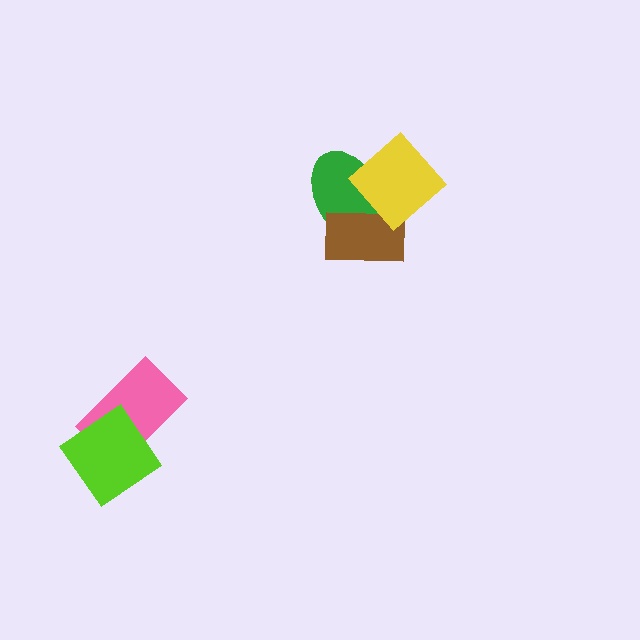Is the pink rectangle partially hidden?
Yes, it is partially covered by another shape.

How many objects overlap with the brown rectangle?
2 objects overlap with the brown rectangle.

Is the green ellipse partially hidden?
Yes, it is partially covered by another shape.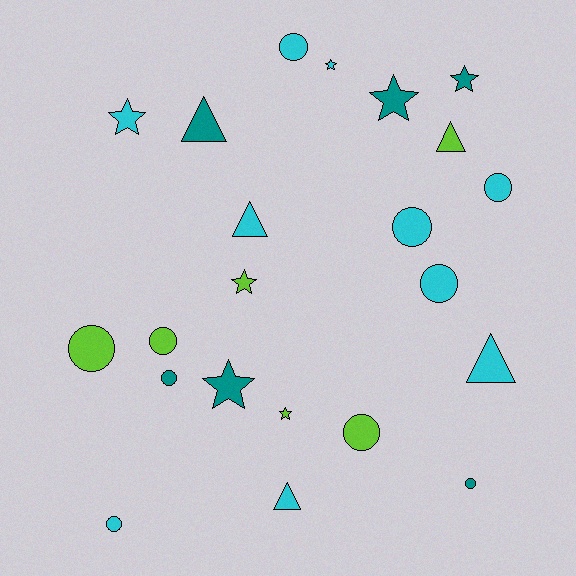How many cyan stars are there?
There are 2 cyan stars.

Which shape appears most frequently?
Circle, with 10 objects.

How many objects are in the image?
There are 22 objects.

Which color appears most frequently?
Cyan, with 10 objects.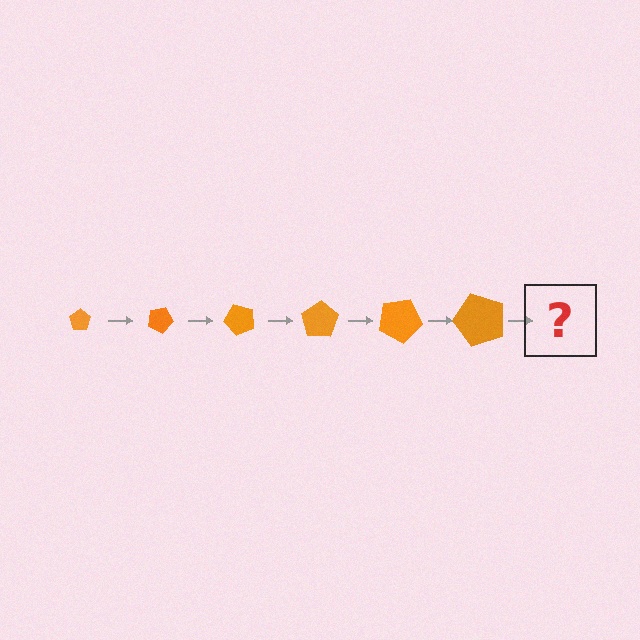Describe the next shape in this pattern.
It should be a pentagon, larger than the previous one and rotated 150 degrees from the start.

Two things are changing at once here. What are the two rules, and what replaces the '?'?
The two rules are that the pentagon grows larger each step and it rotates 25 degrees each step. The '?' should be a pentagon, larger than the previous one and rotated 150 degrees from the start.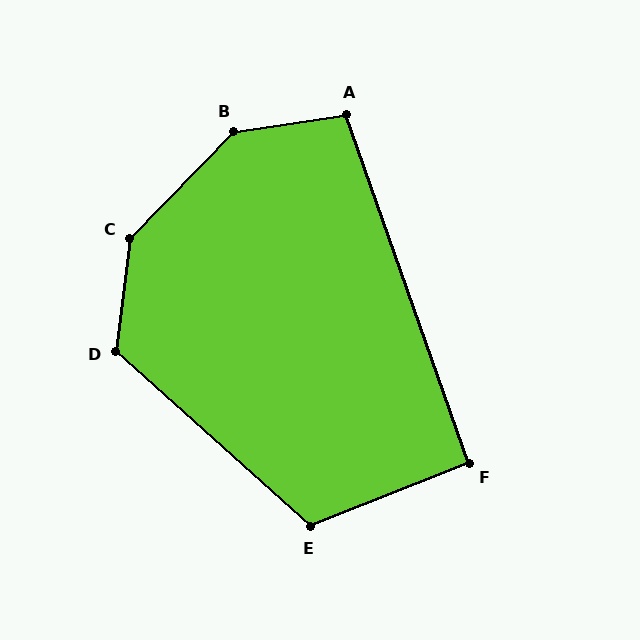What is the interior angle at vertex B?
Approximately 143 degrees (obtuse).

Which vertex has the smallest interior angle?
F, at approximately 92 degrees.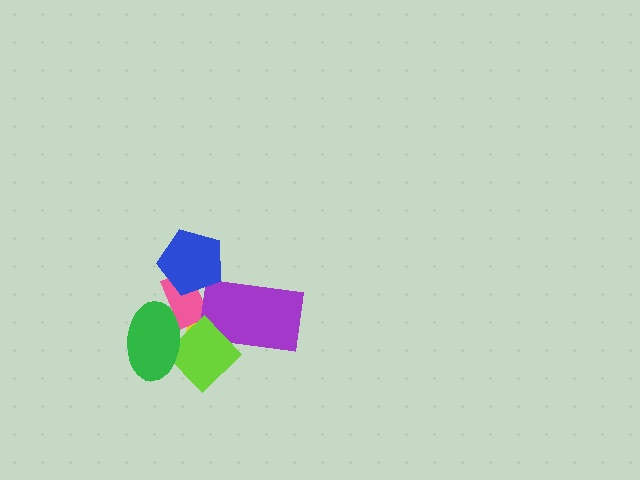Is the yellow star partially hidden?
Yes, it is partially covered by another shape.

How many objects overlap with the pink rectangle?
3 objects overlap with the pink rectangle.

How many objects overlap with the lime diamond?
3 objects overlap with the lime diamond.